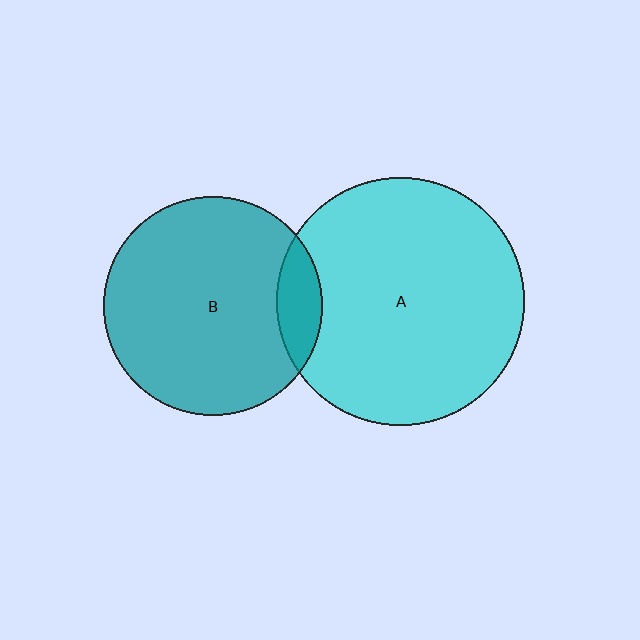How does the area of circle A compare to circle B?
Approximately 1.3 times.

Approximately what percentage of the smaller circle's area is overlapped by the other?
Approximately 10%.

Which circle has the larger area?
Circle A (cyan).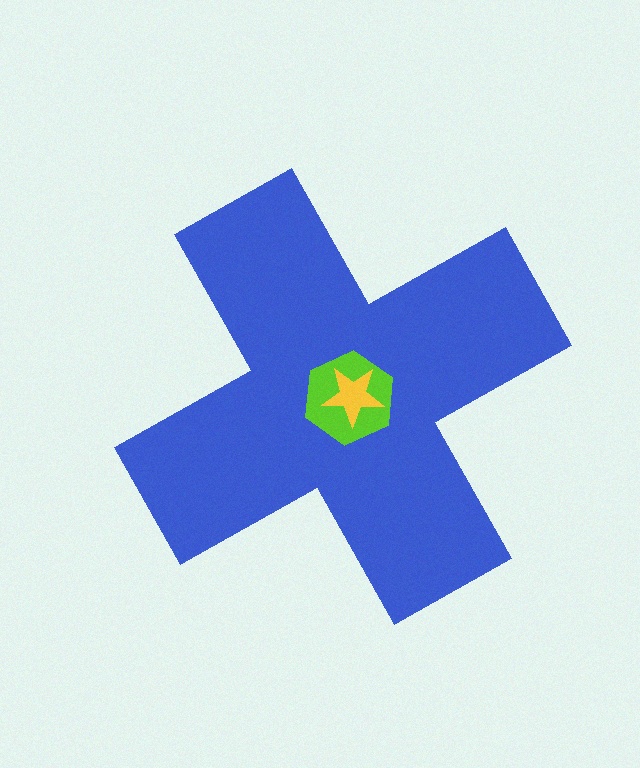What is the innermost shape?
The yellow star.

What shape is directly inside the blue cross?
The lime hexagon.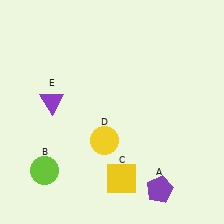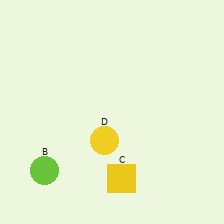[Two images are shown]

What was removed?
The purple triangle (E), the purple pentagon (A) were removed in Image 2.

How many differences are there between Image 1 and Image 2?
There are 2 differences between the two images.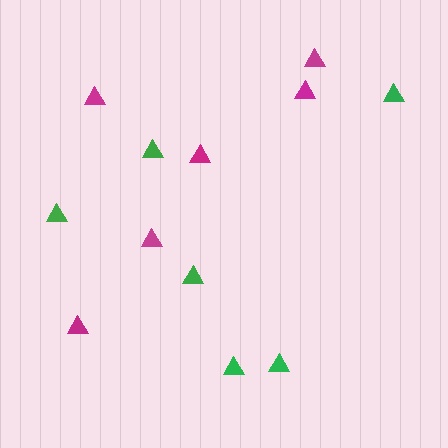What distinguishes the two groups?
There are 2 groups: one group of magenta triangles (6) and one group of green triangles (6).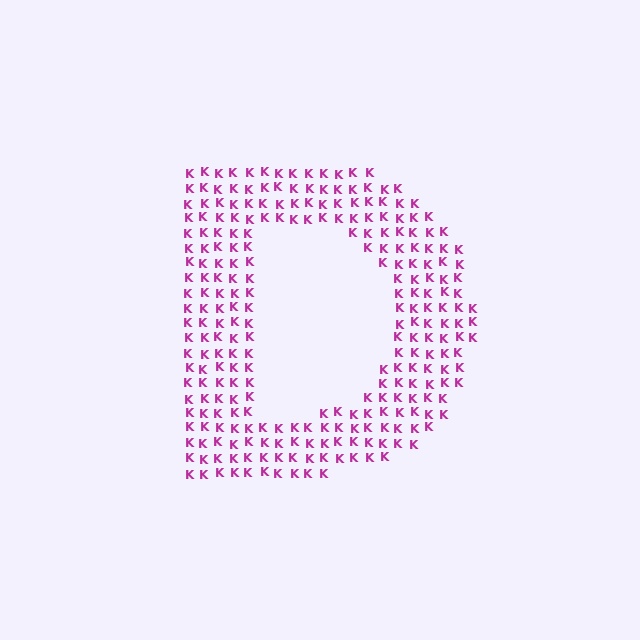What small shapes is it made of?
It is made of small letter K's.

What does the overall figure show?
The overall figure shows the letter D.